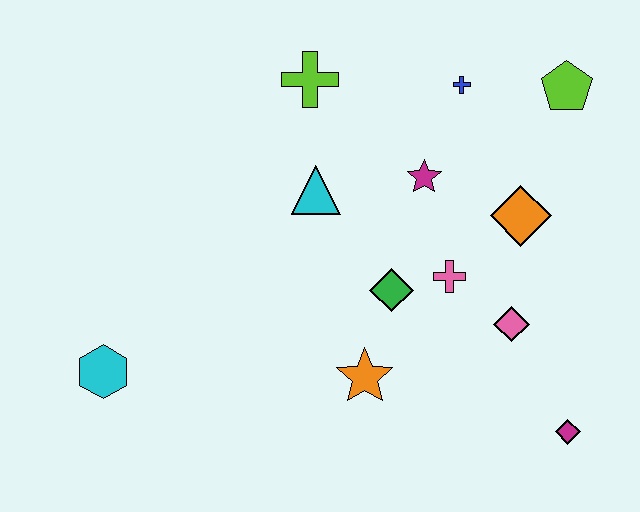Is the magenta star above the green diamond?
Yes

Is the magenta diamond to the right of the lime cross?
Yes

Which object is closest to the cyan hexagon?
The orange star is closest to the cyan hexagon.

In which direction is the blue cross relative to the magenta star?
The blue cross is above the magenta star.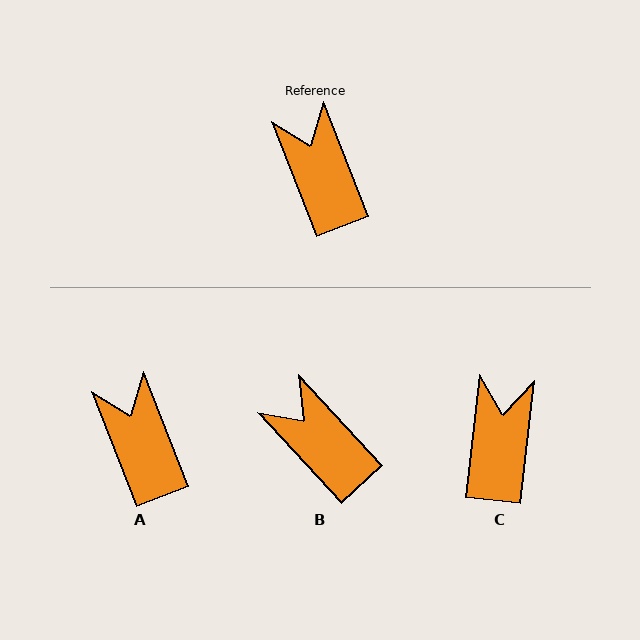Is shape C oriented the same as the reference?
No, it is off by about 28 degrees.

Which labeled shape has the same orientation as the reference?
A.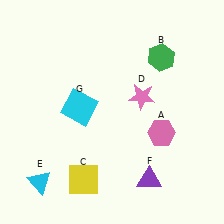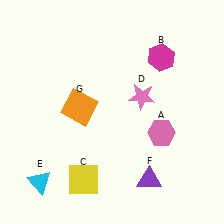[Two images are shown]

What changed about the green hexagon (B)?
In Image 1, B is green. In Image 2, it changed to magenta.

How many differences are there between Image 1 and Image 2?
There are 2 differences between the two images.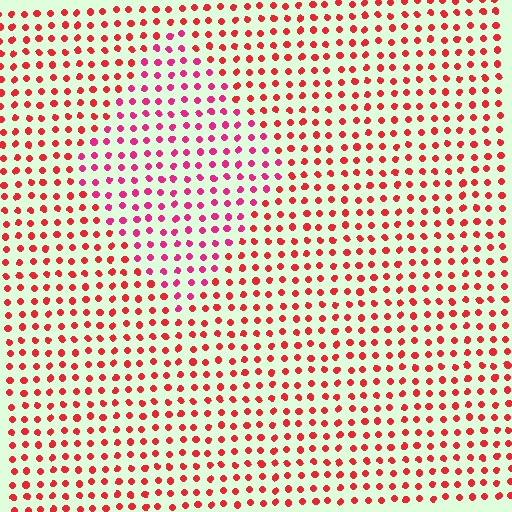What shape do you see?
I see a diamond.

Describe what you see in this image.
The image is filled with small red elements in a uniform arrangement. A diamond-shaped region is visible where the elements are tinted to a slightly different hue, forming a subtle color boundary.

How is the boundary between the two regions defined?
The boundary is defined purely by a slight shift in hue (about 28 degrees). Spacing, size, and orientation are identical on both sides.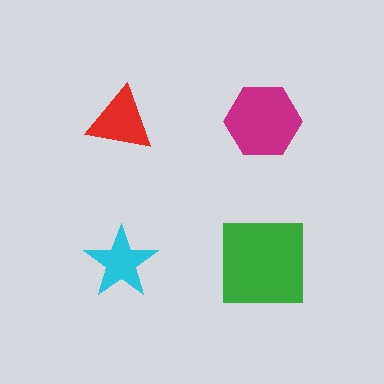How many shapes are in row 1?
2 shapes.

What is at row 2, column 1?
A cyan star.